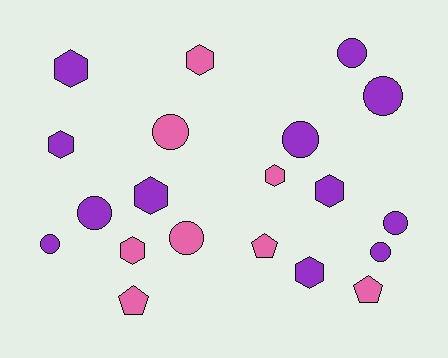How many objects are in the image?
There are 20 objects.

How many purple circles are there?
There are 7 purple circles.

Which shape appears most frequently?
Circle, with 9 objects.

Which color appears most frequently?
Purple, with 12 objects.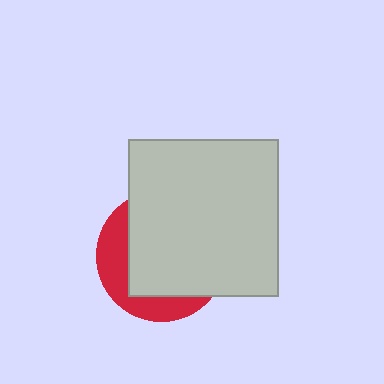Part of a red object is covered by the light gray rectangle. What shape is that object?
It is a circle.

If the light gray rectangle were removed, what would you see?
You would see the complete red circle.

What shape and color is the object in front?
The object in front is a light gray rectangle.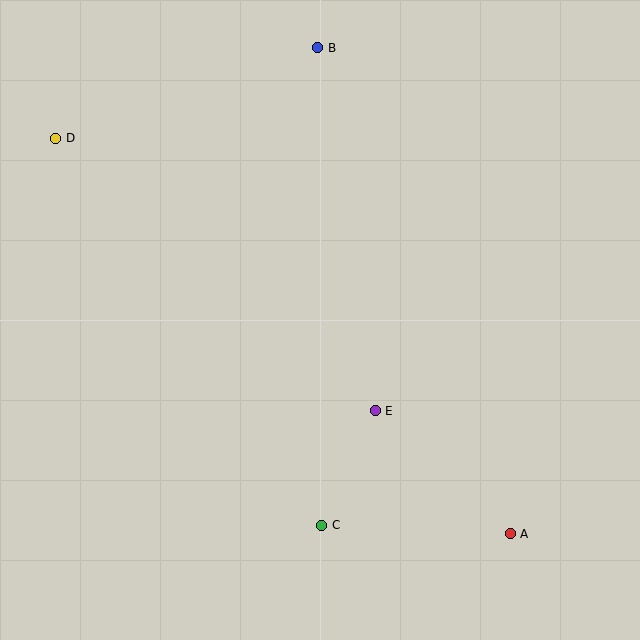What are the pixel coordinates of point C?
Point C is at (322, 525).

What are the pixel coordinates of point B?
Point B is at (318, 48).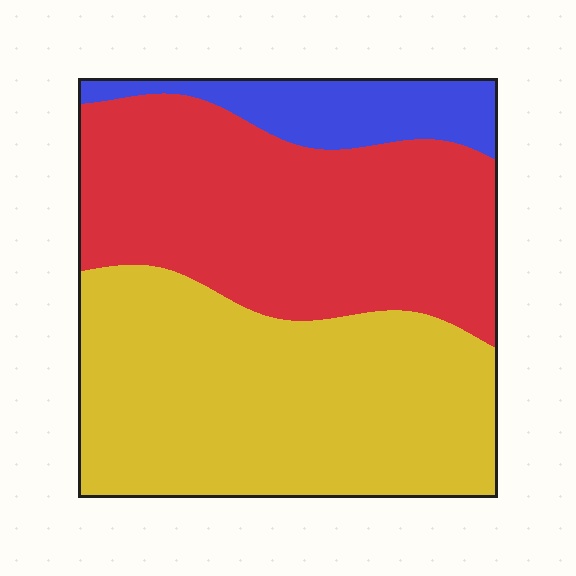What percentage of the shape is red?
Red covers around 40% of the shape.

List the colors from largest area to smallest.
From largest to smallest: yellow, red, blue.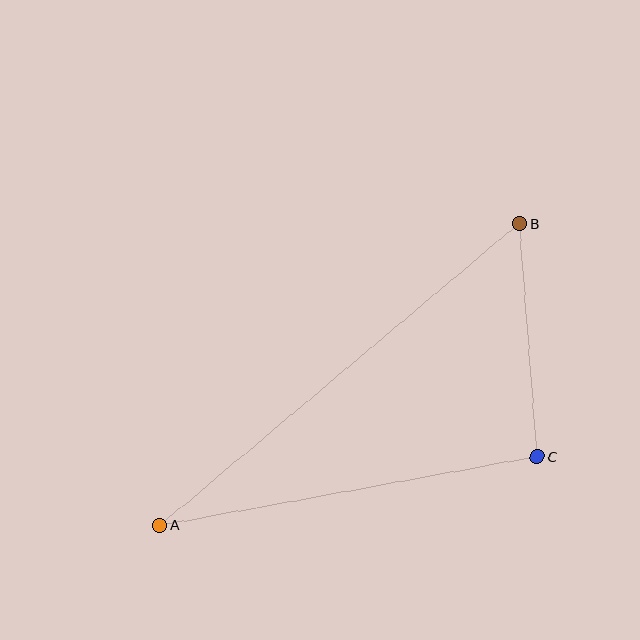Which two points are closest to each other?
Points B and C are closest to each other.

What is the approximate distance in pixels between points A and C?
The distance between A and C is approximately 384 pixels.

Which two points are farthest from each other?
Points A and B are farthest from each other.